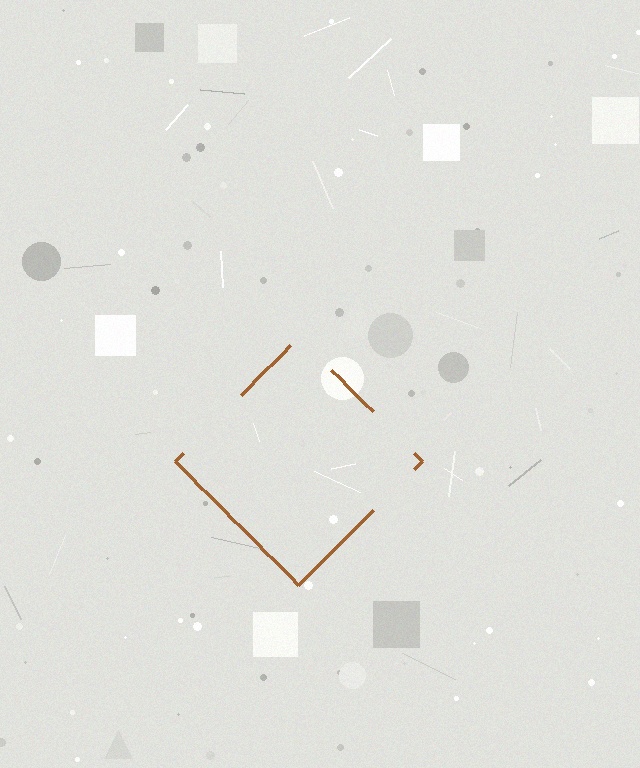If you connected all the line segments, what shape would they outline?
They would outline a diamond.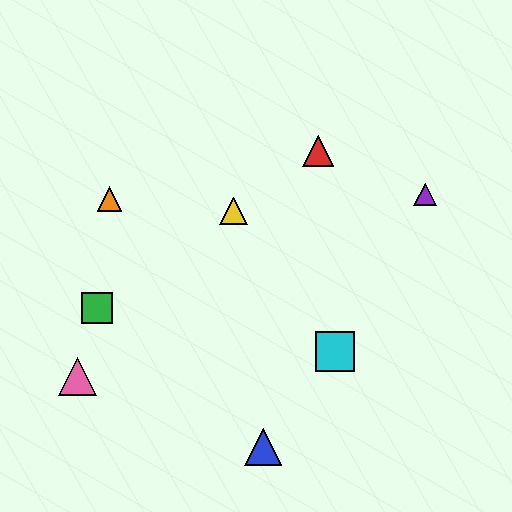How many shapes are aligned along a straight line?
3 shapes (the red triangle, the green square, the yellow triangle) are aligned along a straight line.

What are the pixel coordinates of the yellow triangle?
The yellow triangle is at (233, 211).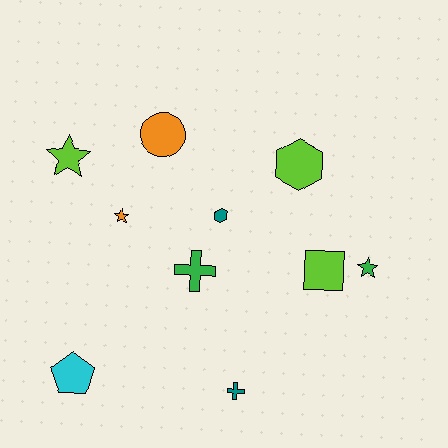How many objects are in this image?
There are 10 objects.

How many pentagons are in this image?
There is 1 pentagon.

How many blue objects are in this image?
There are no blue objects.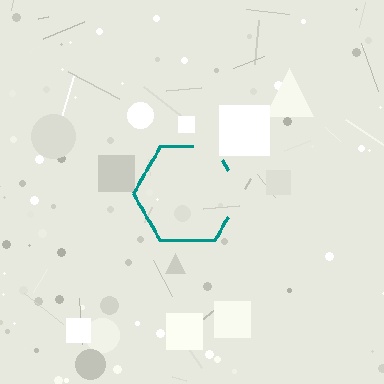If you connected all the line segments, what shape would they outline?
They would outline a hexagon.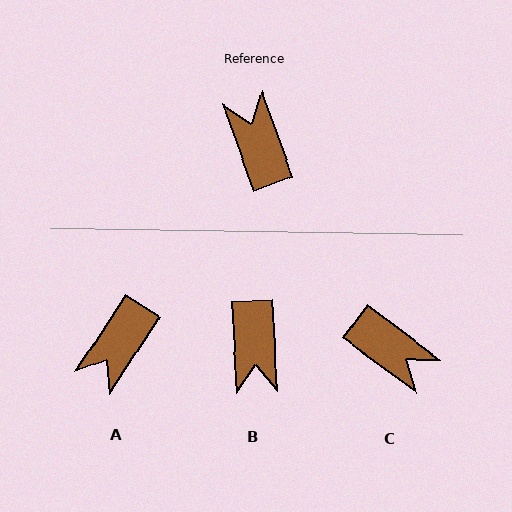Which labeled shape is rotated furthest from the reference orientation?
B, about 163 degrees away.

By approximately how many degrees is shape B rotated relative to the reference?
Approximately 163 degrees counter-clockwise.